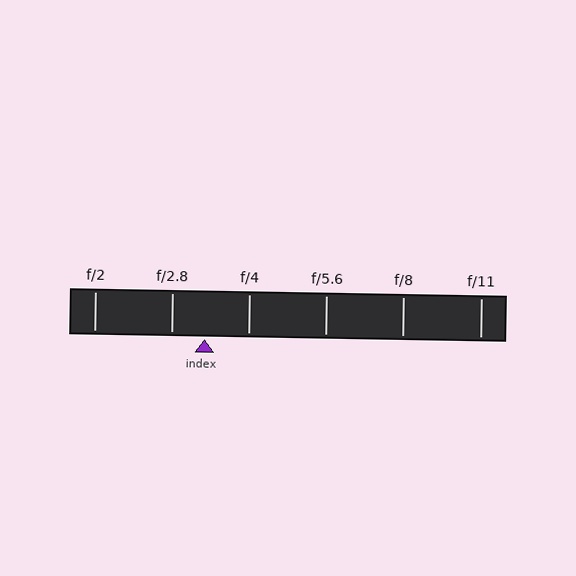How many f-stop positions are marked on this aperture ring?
There are 6 f-stop positions marked.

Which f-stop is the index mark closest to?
The index mark is closest to f/2.8.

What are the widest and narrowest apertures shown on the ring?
The widest aperture shown is f/2 and the narrowest is f/11.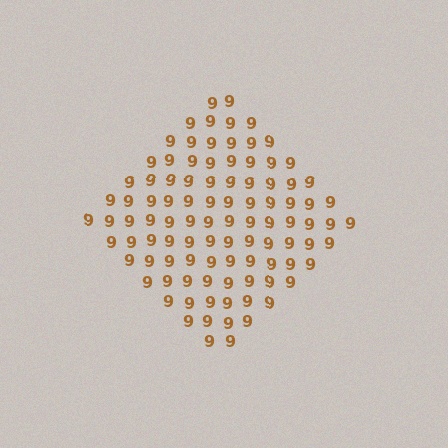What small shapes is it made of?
It is made of small digit 9's.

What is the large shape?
The large shape is a diamond.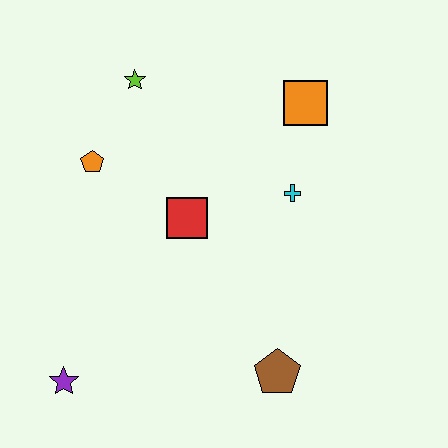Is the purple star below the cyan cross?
Yes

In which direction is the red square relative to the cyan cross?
The red square is to the left of the cyan cross.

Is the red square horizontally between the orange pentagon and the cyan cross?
Yes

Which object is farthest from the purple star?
The orange square is farthest from the purple star.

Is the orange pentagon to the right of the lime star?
No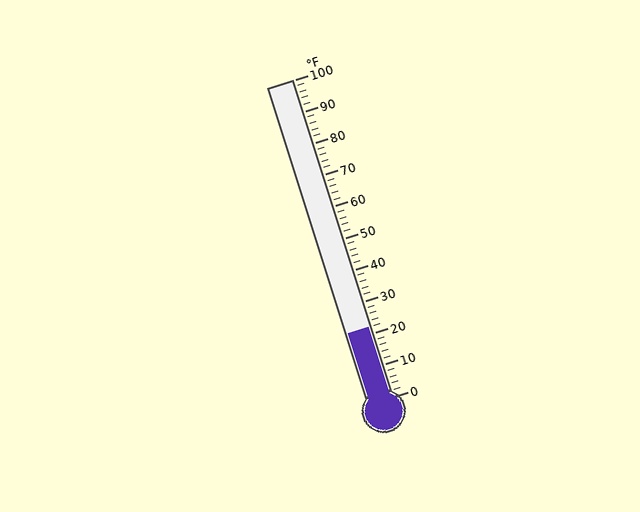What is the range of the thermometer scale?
The thermometer scale ranges from 0°F to 100°F.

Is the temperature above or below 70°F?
The temperature is below 70°F.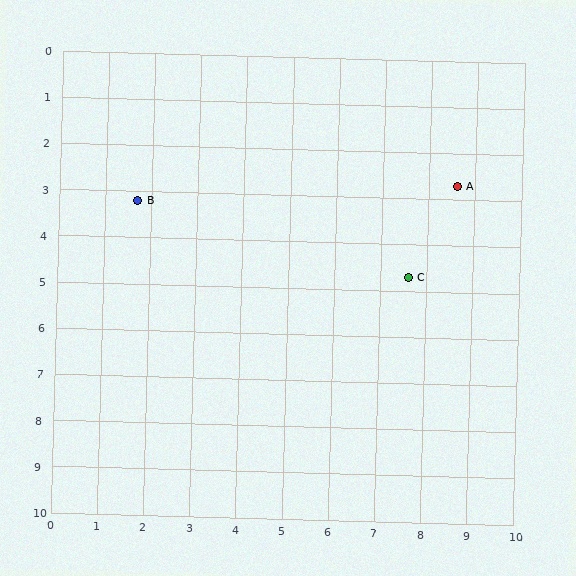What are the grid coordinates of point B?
Point B is at approximately (1.7, 3.2).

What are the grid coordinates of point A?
Point A is at approximately (8.6, 2.7).